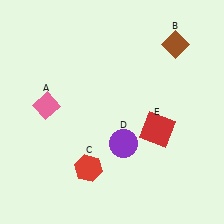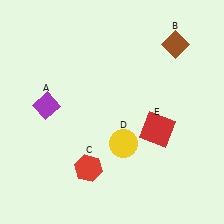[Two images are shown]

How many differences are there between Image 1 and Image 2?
There are 2 differences between the two images.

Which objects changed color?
A changed from pink to purple. D changed from purple to yellow.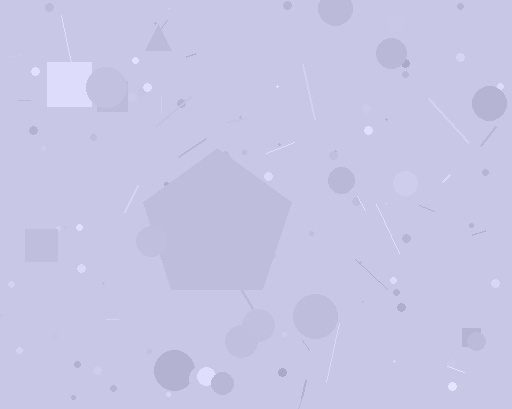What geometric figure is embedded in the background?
A pentagon is embedded in the background.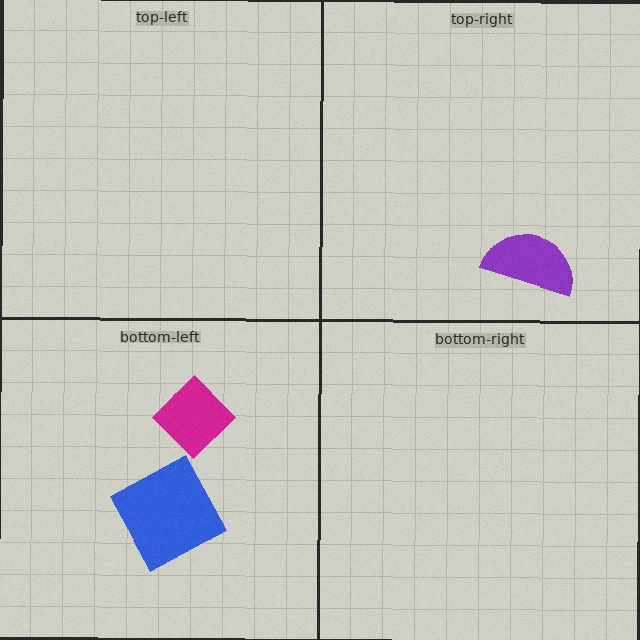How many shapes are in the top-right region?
1.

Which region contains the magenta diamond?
The bottom-left region.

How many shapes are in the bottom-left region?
2.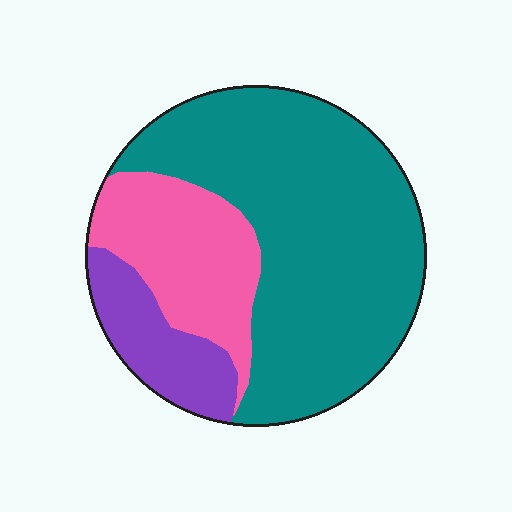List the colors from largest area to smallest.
From largest to smallest: teal, pink, purple.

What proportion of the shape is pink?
Pink takes up between a sixth and a third of the shape.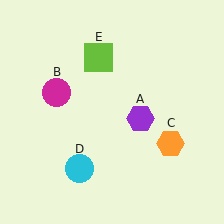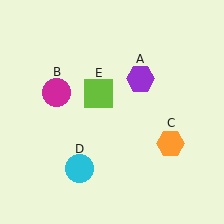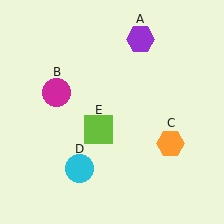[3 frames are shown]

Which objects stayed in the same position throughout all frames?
Magenta circle (object B) and orange hexagon (object C) and cyan circle (object D) remained stationary.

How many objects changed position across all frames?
2 objects changed position: purple hexagon (object A), lime square (object E).